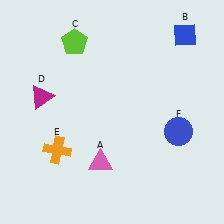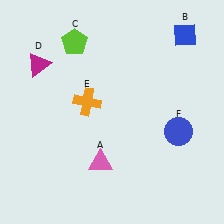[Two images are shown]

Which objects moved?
The objects that moved are: the magenta triangle (D), the orange cross (E).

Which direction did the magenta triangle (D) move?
The magenta triangle (D) moved up.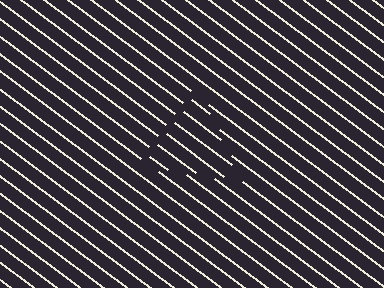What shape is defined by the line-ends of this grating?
An illusory triangle. The interior of the shape contains the same grating, shifted by half a period — the contour is defined by the phase discontinuity where line-ends from the inner and outer gratings abut.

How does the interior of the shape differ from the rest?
The interior of the shape contains the same grating, shifted by half a period — the contour is defined by the phase discontinuity where line-ends from the inner and outer gratings abut.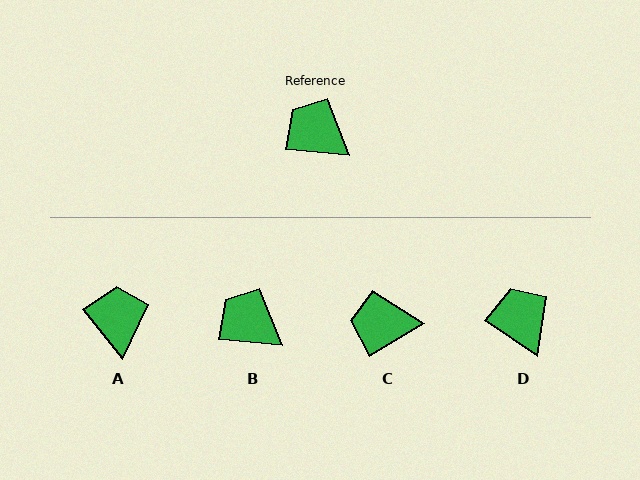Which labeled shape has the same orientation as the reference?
B.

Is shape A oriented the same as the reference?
No, it is off by about 47 degrees.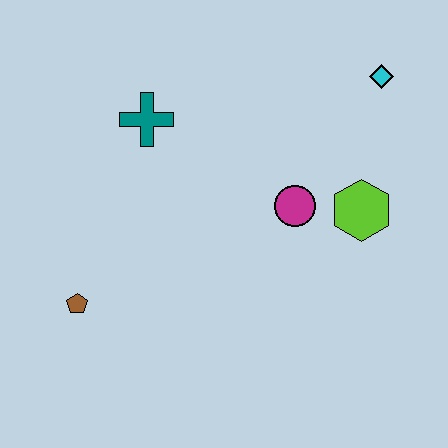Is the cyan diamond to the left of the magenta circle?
No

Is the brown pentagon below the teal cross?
Yes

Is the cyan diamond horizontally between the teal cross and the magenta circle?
No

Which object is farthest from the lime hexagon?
The brown pentagon is farthest from the lime hexagon.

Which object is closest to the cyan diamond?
The lime hexagon is closest to the cyan diamond.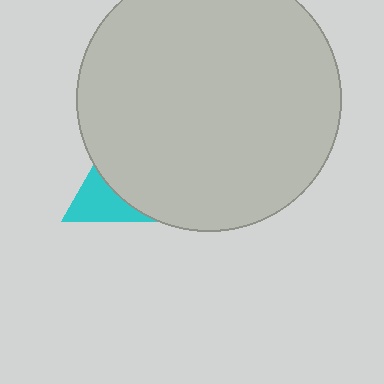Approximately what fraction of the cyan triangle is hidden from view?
Roughly 68% of the cyan triangle is hidden behind the light gray circle.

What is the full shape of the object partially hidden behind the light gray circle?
The partially hidden object is a cyan triangle.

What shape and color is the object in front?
The object in front is a light gray circle.